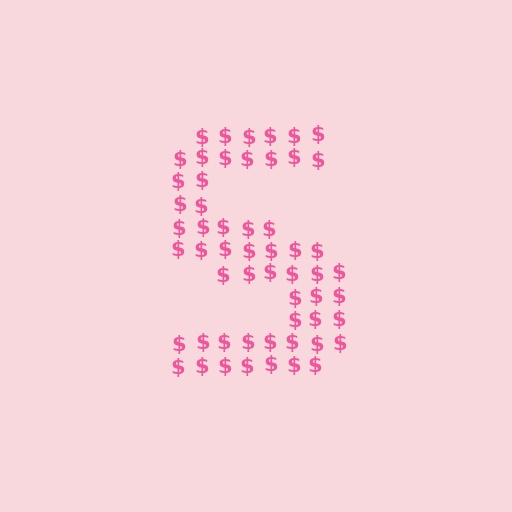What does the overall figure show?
The overall figure shows the letter S.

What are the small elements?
The small elements are dollar signs.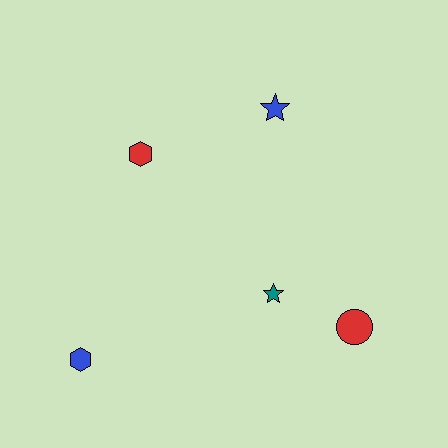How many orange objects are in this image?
There are no orange objects.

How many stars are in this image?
There are 2 stars.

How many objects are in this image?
There are 5 objects.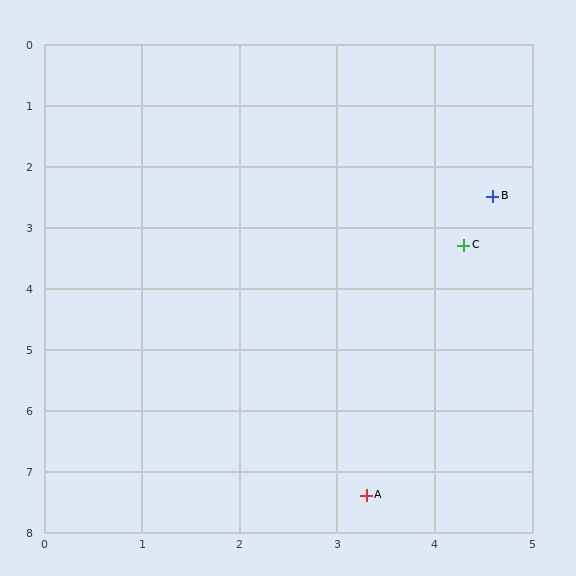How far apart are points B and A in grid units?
Points B and A are about 5.1 grid units apart.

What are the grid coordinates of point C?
Point C is at approximately (4.3, 3.3).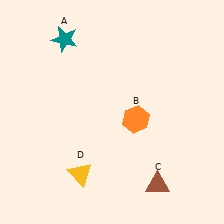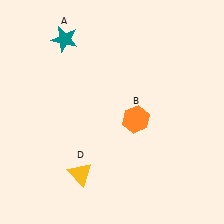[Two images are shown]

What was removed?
The brown triangle (C) was removed in Image 2.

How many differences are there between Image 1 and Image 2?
There is 1 difference between the two images.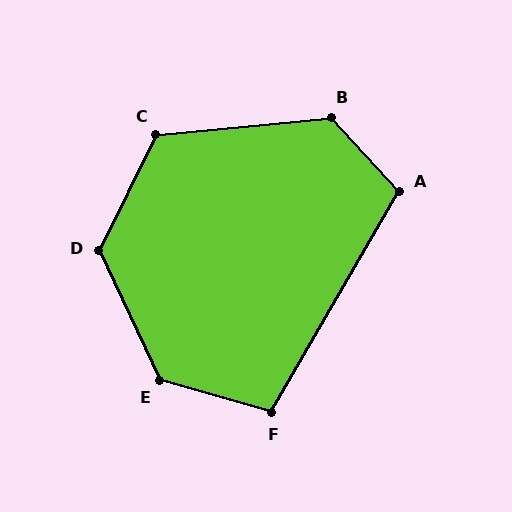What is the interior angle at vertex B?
Approximately 127 degrees (obtuse).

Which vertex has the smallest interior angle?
F, at approximately 104 degrees.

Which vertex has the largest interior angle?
E, at approximately 131 degrees.